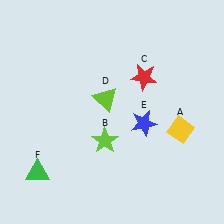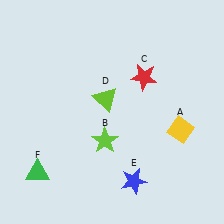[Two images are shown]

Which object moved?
The blue star (E) moved down.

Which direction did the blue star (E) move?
The blue star (E) moved down.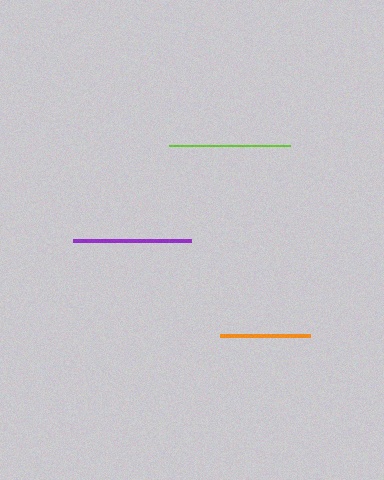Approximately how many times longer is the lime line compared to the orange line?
The lime line is approximately 1.3 times the length of the orange line.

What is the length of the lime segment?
The lime segment is approximately 121 pixels long.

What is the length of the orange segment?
The orange segment is approximately 90 pixels long.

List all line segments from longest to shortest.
From longest to shortest: lime, purple, orange.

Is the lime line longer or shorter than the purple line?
The lime line is longer than the purple line.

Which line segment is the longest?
The lime line is the longest at approximately 121 pixels.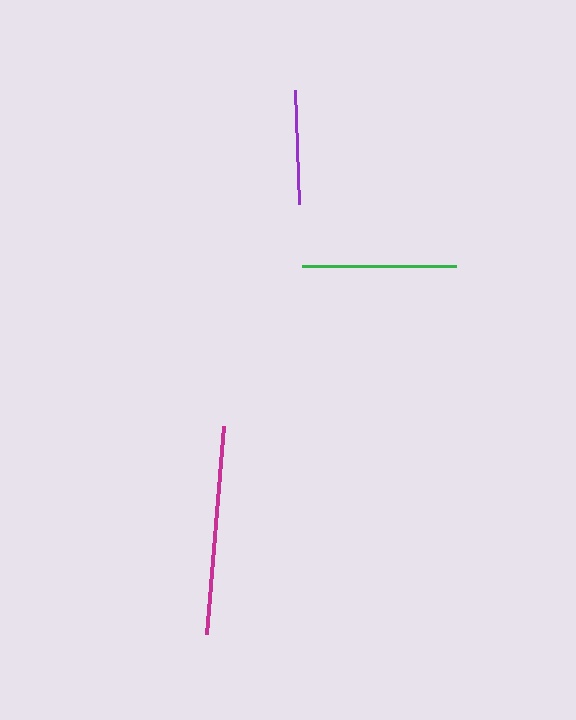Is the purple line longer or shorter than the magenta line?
The magenta line is longer than the purple line.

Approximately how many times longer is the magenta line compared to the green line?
The magenta line is approximately 1.4 times the length of the green line.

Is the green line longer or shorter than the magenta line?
The magenta line is longer than the green line.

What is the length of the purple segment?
The purple segment is approximately 114 pixels long.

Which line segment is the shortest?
The purple line is the shortest at approximately 114 pixels.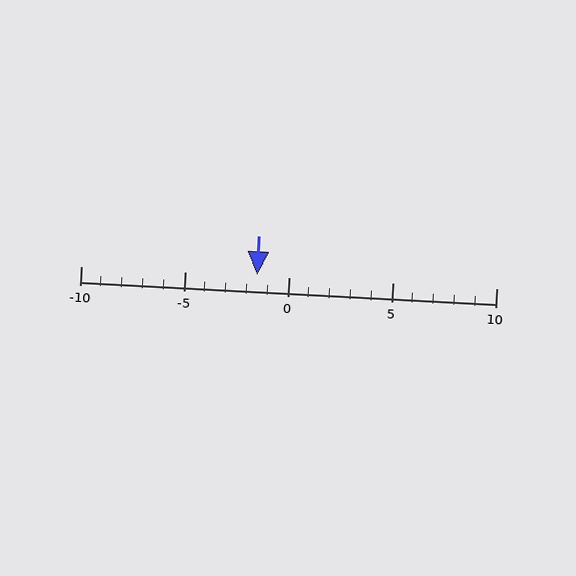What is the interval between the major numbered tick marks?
The major tick marks are spaced 5 units apart.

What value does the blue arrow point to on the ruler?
The blue arrow points to approximately -2.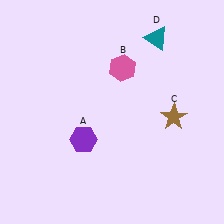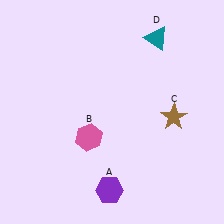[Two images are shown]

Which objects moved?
The objects that moved are: the purple hexagon (A), the pink hexagon (B).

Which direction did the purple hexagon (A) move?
The purple hexagon (A) moved down.